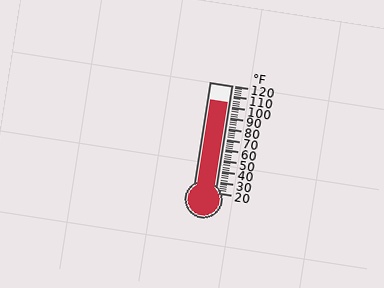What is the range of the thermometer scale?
The thermometer scale ranges from 20°F to 120°F.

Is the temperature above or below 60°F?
The temperature is above 60°F.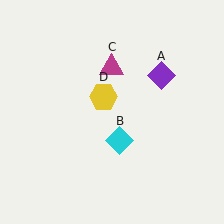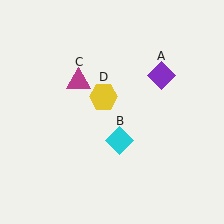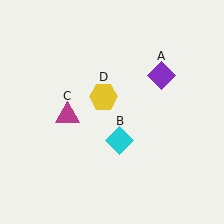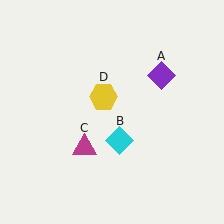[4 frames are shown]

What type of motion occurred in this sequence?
The magenta triangle (object C) rotated counterclockwise around the center of the scene.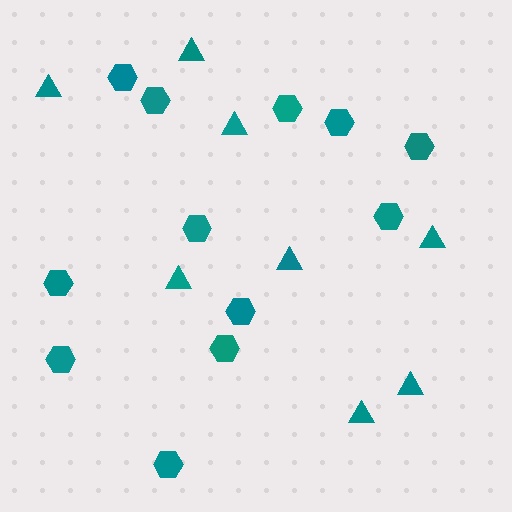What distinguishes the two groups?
There are 2 groups: one group of hexagons (12) and one group of triangles (8).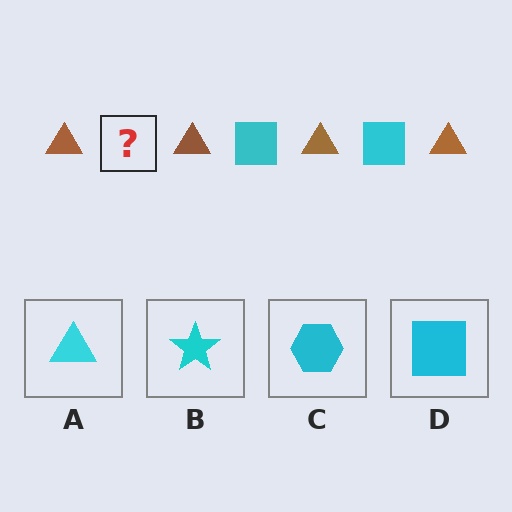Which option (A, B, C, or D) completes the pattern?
D.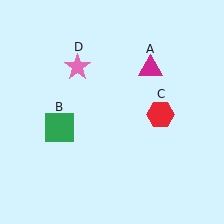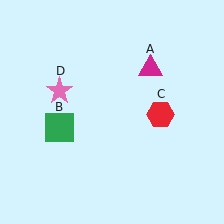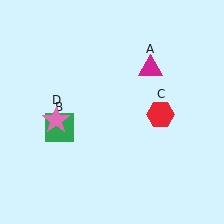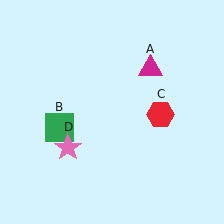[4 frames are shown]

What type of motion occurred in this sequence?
The pink star (object D) rotated counterclockwise around the center of the scene.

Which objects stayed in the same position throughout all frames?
Magenta triangle (object A) and green square (object B) and red hexagon (object C) remained stationary.